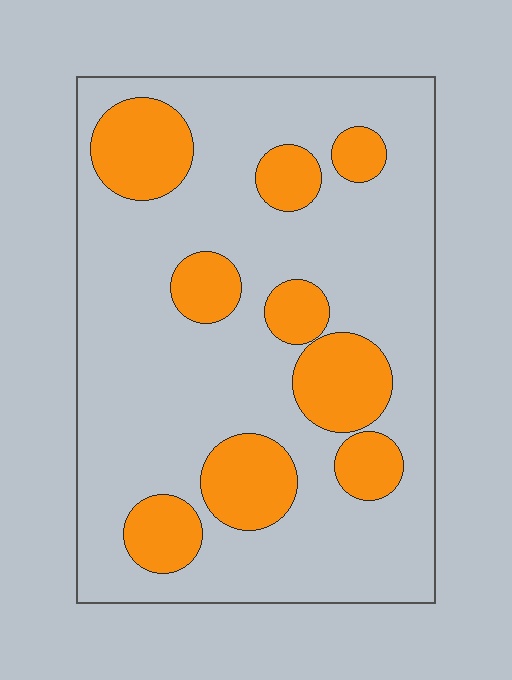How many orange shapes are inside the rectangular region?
9.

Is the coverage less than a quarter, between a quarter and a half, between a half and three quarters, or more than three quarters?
Less than a quarter.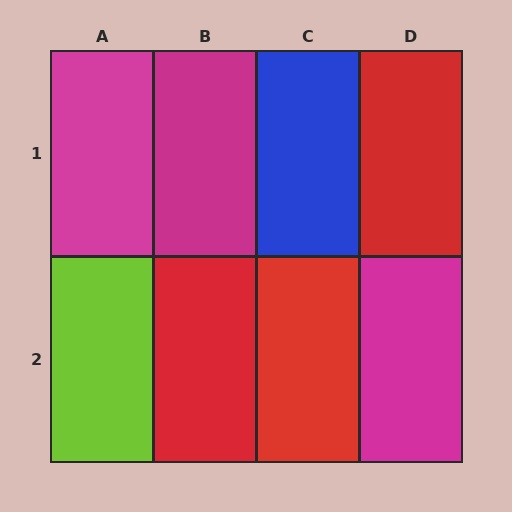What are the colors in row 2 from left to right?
Lime, red, red, magenta.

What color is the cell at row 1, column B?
Magenta.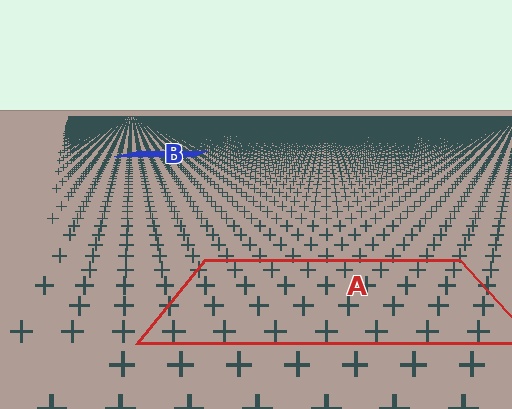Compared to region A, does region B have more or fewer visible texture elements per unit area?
Region B has more texture elements per unit area — they are packed more densely because it is farther away.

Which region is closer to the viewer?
Region A is closer. The texture elements there are larger and more spread out.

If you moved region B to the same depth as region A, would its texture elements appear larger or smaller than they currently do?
They would appear larger. At a closer depth, the same texture elements are projected at a bigger on-screen size.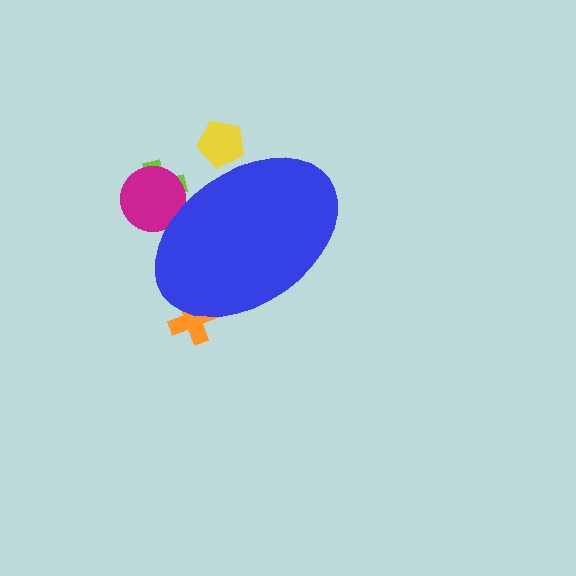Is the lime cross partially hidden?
Yes, the lime cross is partially hidden behind the blue ellipse.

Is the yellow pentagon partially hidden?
Yes, the yellow pentagon is partially hidden behind the blue ellipse.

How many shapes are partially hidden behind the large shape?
4 shapes are partially hidden.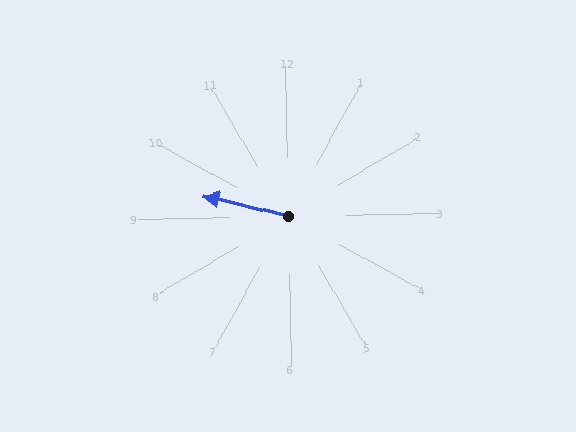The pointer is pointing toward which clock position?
Roughly 9 o'clock.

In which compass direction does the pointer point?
West.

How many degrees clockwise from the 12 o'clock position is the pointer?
Approximately 284 degrees.